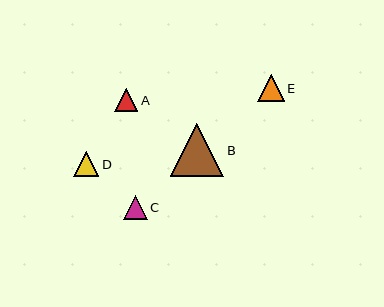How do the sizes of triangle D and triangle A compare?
Triangle D and triangle A are approximately the same size.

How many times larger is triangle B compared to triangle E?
Triangle B is approximately 2.0 times the size of triangle E.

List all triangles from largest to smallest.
From largest to smallest: B, E, D, C, A.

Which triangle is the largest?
Triangle B is the largest with a size of approximately 54 pixels.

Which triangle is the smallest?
Triangle A is the smallest with a size of approximately 24 pixels.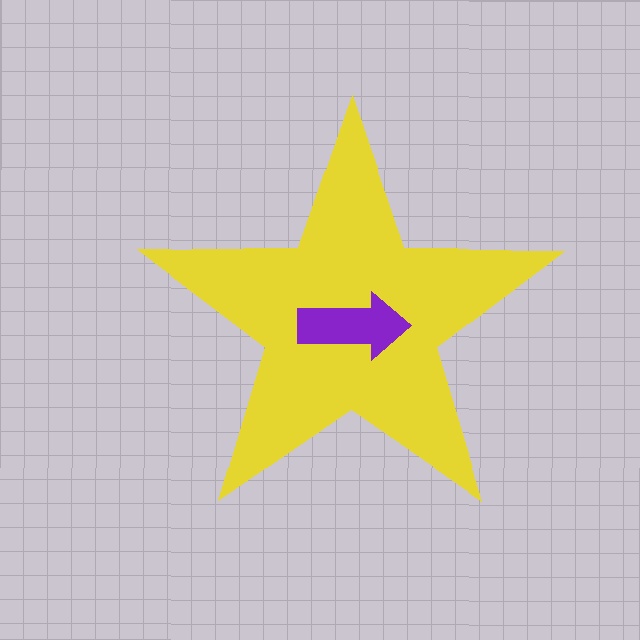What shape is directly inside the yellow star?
The purple arrow.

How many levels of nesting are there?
2.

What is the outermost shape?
The yellow star.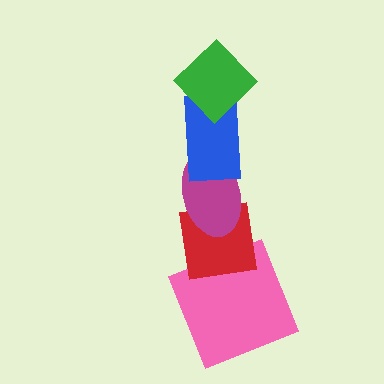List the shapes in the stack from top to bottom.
From top to bottom: the green diamond, the blue rectangle, the magenta ellipse, the red square, the pink square.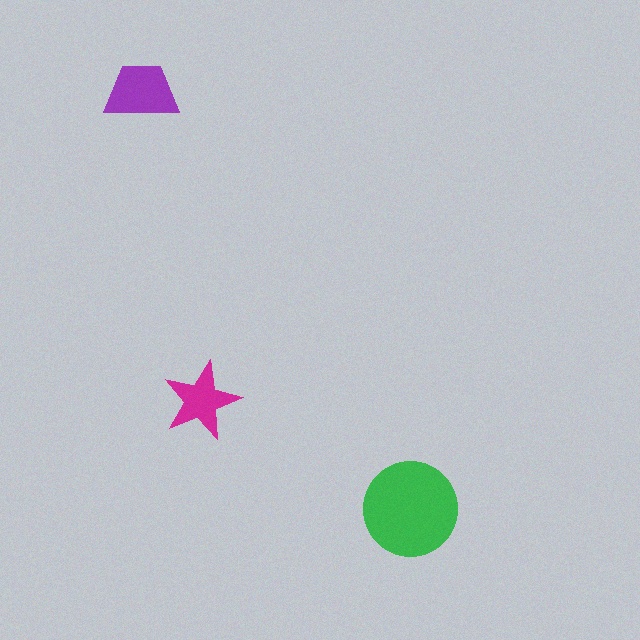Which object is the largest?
The green circle.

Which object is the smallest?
The magenta star.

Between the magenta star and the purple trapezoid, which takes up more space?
The purple trapezoid.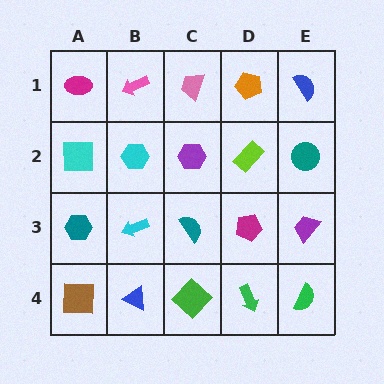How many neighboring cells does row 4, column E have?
2.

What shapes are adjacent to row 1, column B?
A cyan hexagon (row 2, column B), a magenta ellipse (row 1, column A), a pink trapezoid (row 1, column C).